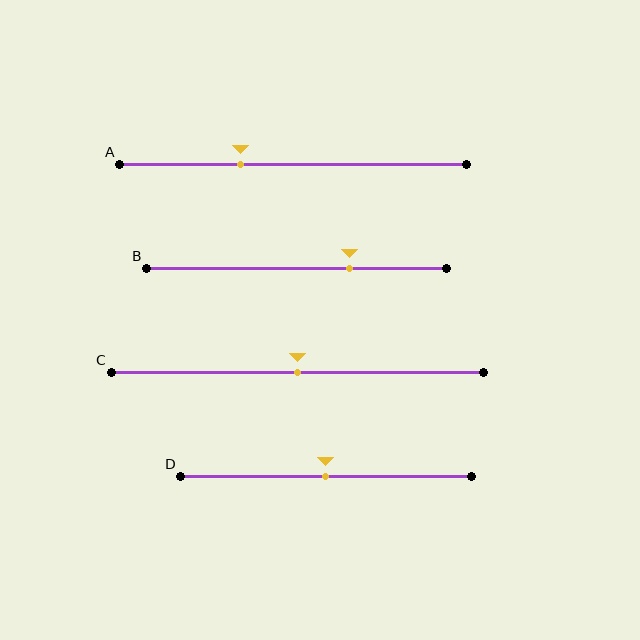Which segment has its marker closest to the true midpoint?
Segment C has its marker closest to the true midpoint.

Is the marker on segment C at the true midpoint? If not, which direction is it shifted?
Yes, the marker on segment C is at the true midpoint.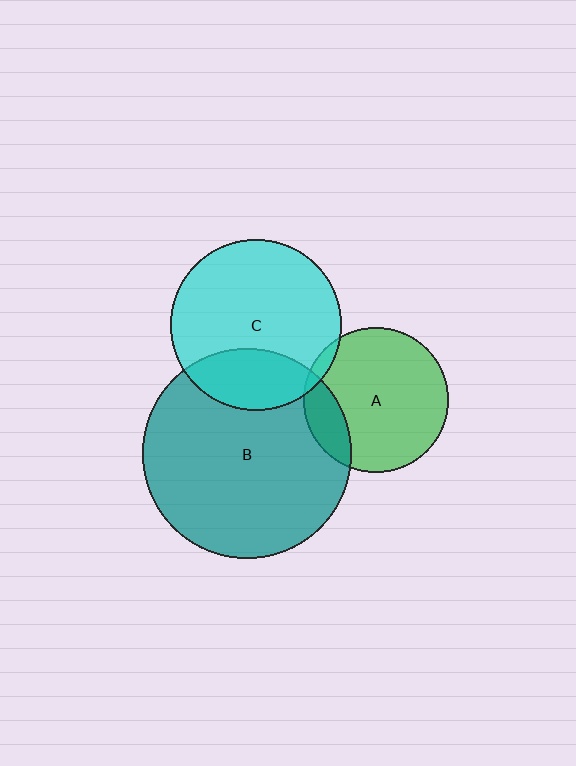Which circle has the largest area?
Circle B (teal).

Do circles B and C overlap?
Yes.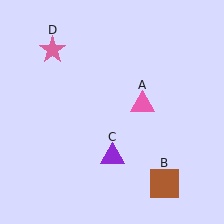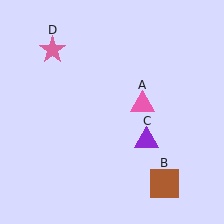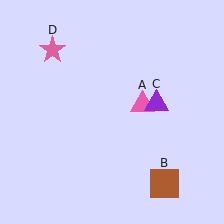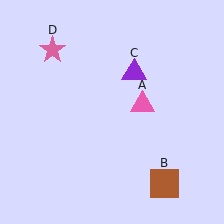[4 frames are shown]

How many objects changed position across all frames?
1 object changed position: purple triangle (object C).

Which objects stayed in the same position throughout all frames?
Pink triangle (object A) and brown square (object B) and pink star (object D) remained stationary.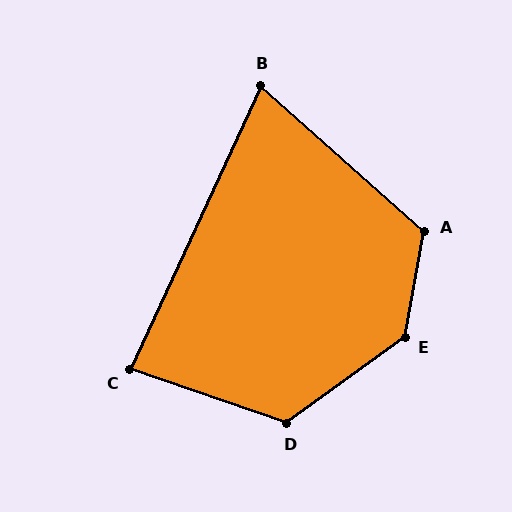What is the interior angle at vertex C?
Approximately 84 degrees (acute).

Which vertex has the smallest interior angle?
B, at approximately 73 degrees.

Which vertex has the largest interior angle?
E, at approximately 136 degrees.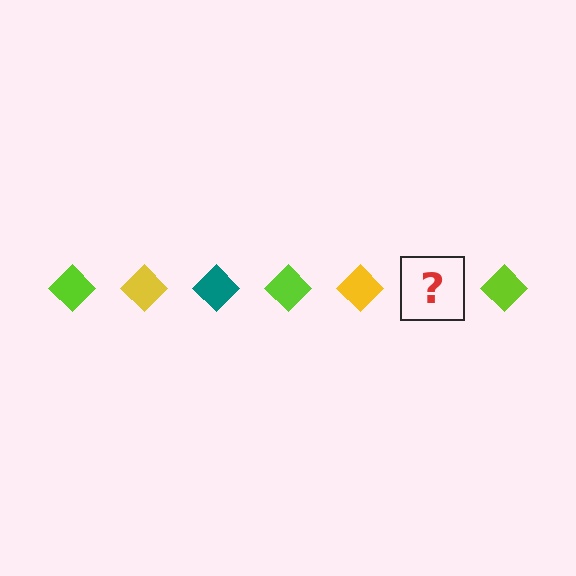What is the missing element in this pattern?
The missing element is a teal diamond.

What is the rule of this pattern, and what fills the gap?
The rule is that the pattern cycles through lime, yellow, teal diamonds. The gap should be filled with a teal diamond.